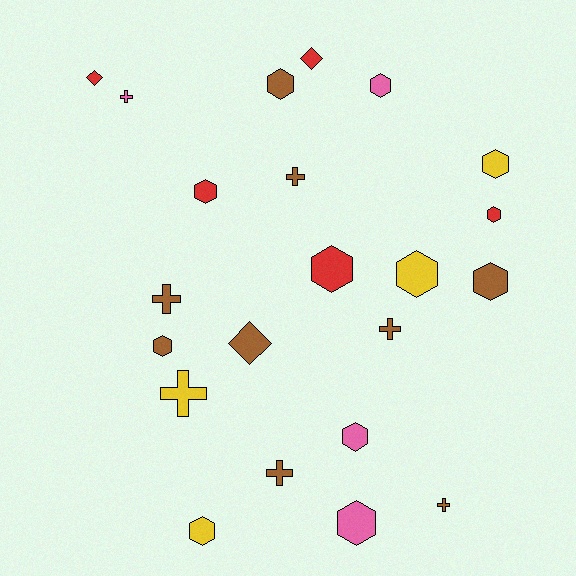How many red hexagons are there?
There are 3 red hexagons.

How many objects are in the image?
There are 22 objects.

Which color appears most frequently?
Brown, with 9 objects.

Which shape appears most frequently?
Hexagon, with 12 objects.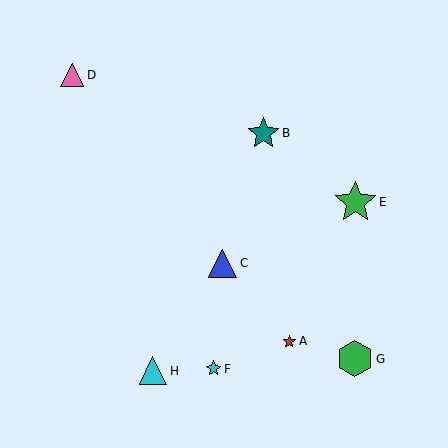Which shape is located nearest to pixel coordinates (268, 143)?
The teal star (labeled B) at (263, 133) is nearest to that location.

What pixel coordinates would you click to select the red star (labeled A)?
Click at (289, 341) to select the red star A.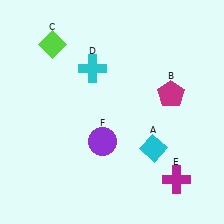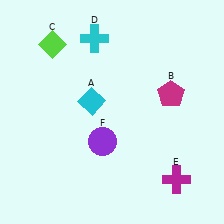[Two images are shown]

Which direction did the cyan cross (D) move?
The cyan cross (D) moved up.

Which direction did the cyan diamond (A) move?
The cyan diamond (A) moved left.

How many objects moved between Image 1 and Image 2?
2 objects moved between the two images.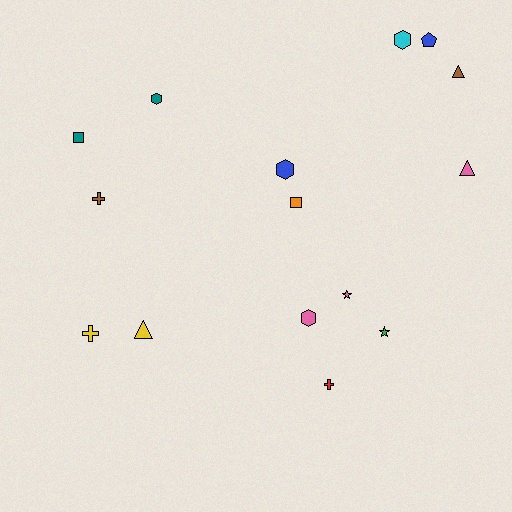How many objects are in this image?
There are 15 objects.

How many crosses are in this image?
There are 3 crosses.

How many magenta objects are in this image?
There are no magenta objects.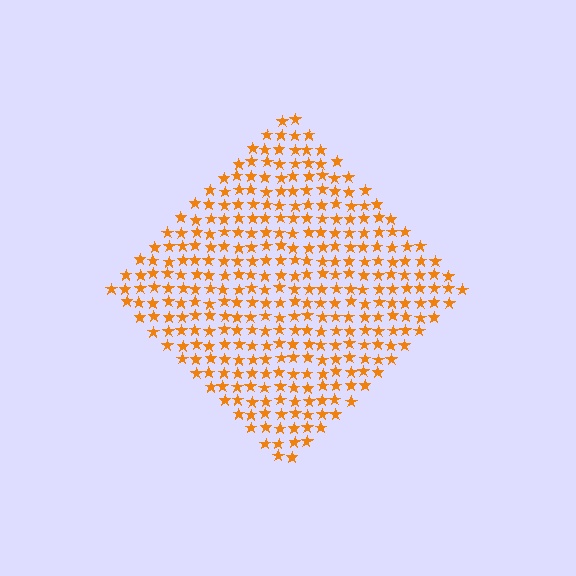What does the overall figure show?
The overall figure shows a diamond.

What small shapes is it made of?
It is made of small stars.